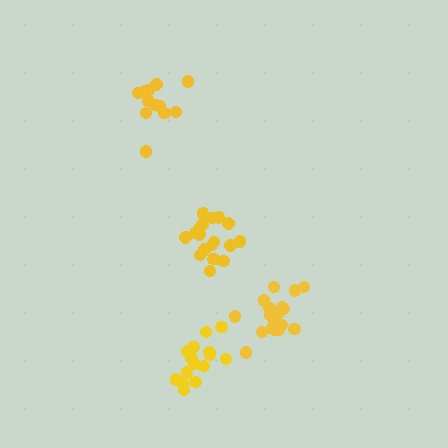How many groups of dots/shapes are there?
There are 4 groups.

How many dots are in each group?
Group 1: 18 dots, Group 2: 12 dots, Group 3: 18 dots, Group 4: 16 dots (64 total).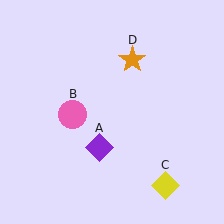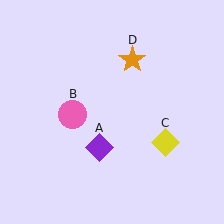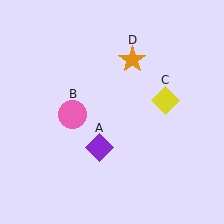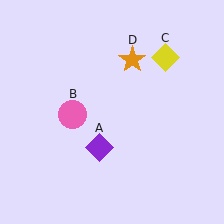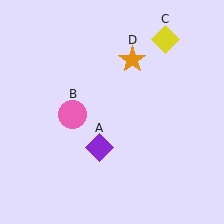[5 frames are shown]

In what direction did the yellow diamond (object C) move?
The yellow diamond (object C) moved up.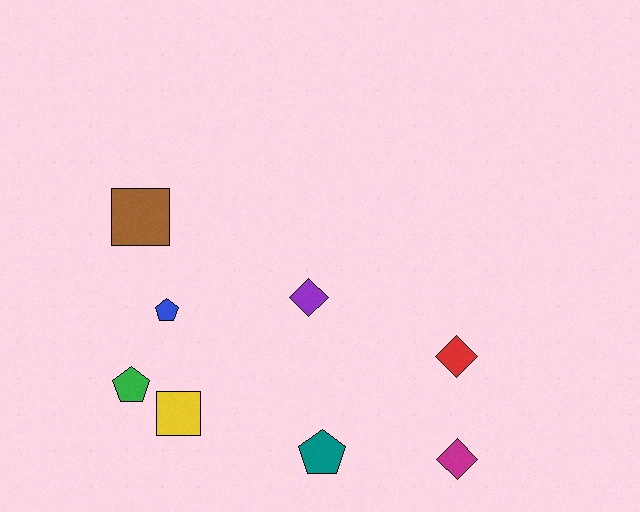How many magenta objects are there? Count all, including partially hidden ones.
There is 1 magenta object.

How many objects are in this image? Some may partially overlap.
There are 8 objects.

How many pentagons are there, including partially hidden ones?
There are 3 pentagons.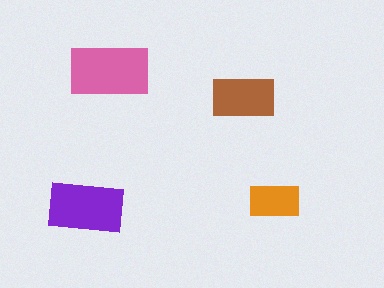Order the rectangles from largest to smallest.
the pink one, the purple one, the brown one, the orange one.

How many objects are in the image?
There are 4 objects in the image.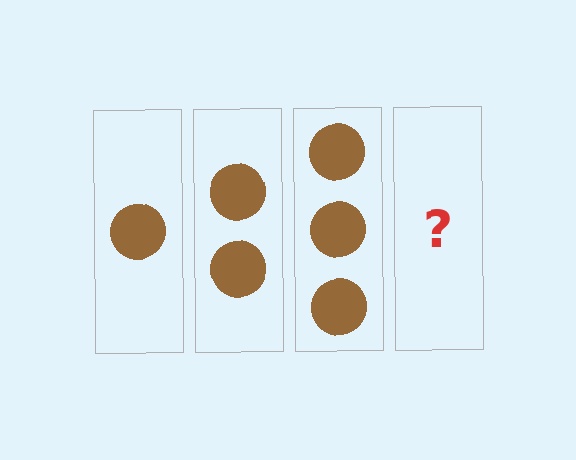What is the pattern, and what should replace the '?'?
The pattern is that each step adds one more circle. The '?' should be 4 circles.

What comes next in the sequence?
The next element should be 4 circles.